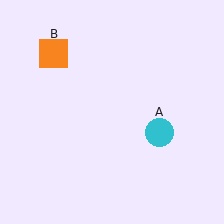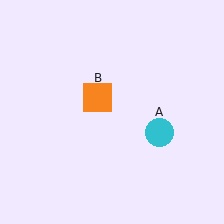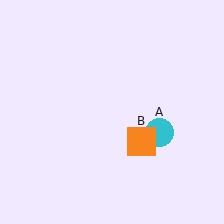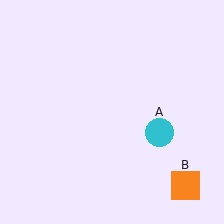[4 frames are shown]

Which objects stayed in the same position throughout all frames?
Cyan circle (object A) remained stationary.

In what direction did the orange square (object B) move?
The orange square (object B) moved down and to the right.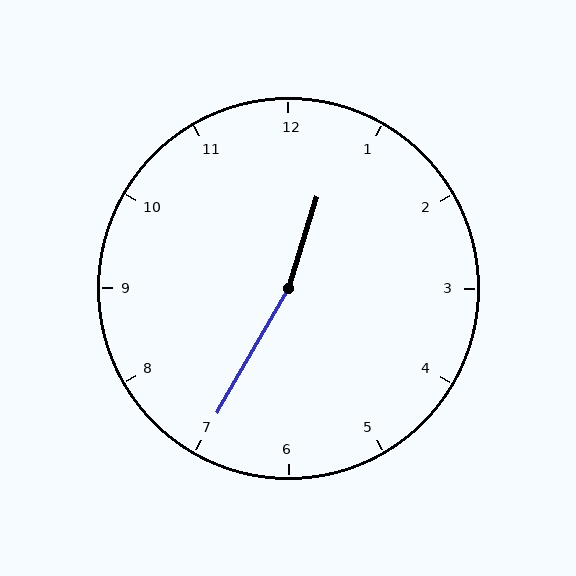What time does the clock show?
12:35.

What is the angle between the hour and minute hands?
Approximately 168 degrees.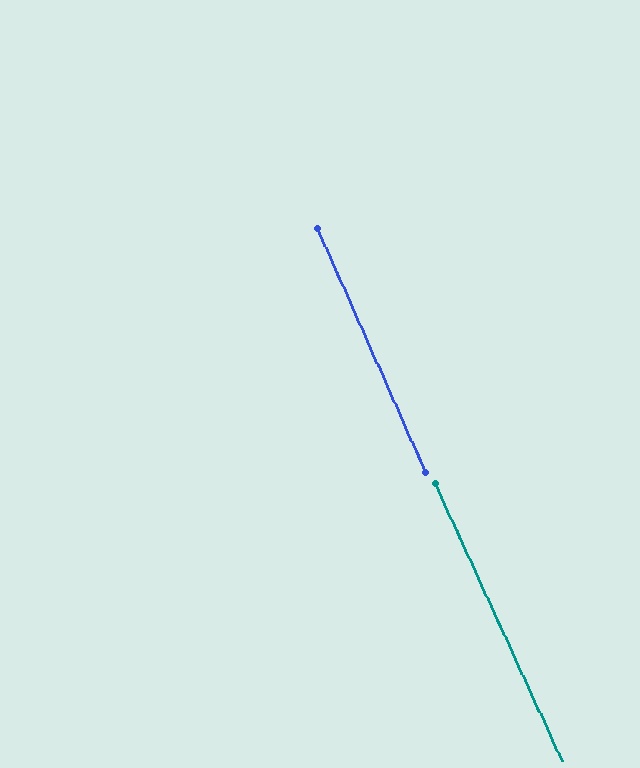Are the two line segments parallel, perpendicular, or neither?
Parallel — their directions differ by only 0.7°.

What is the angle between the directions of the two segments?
Approximately 1 degree.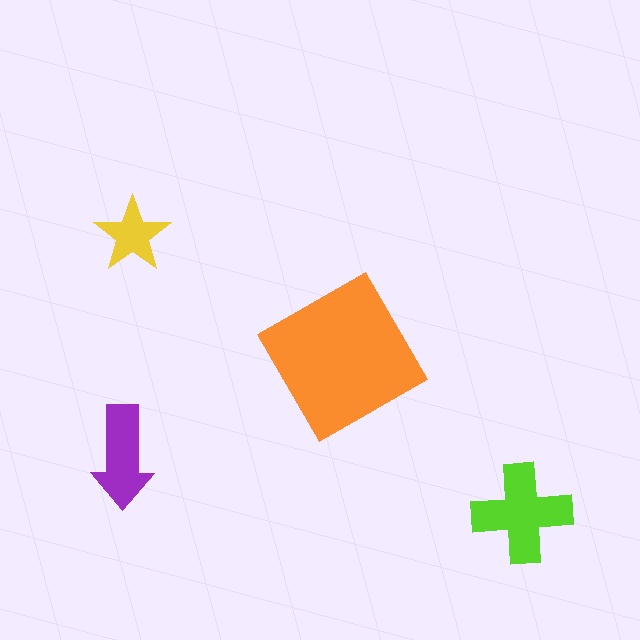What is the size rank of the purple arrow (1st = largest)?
3rd.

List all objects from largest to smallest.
The orange diamond, the lime cross, the purple arrow, the yellow star.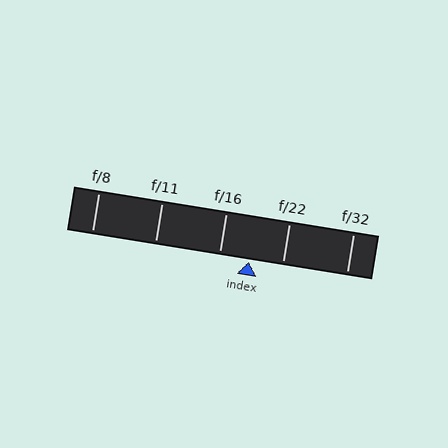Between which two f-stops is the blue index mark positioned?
The index mark is between f/16 and f/22.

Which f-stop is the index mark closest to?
The index mark is closest to f/16.